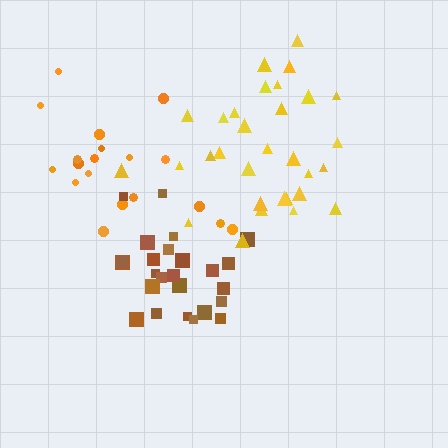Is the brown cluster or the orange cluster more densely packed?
Brown.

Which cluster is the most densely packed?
Brown.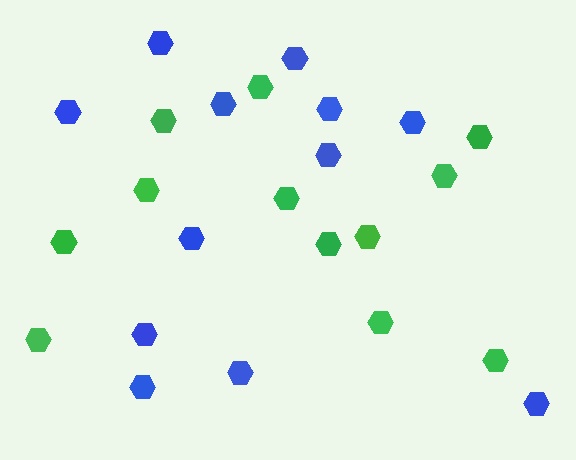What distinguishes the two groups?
There are 2 groups: one group of green hexagons (12) and one group of blue hexagons (12).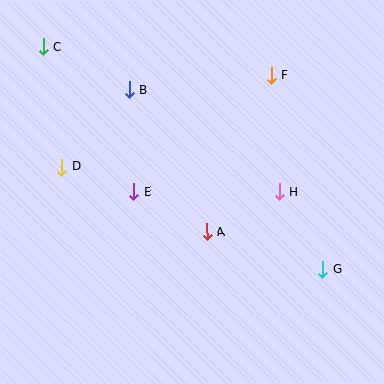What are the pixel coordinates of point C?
Point C is at (43, 47).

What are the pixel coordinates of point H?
Point H is at (279, 192).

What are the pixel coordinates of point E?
Point E is at (134, 191).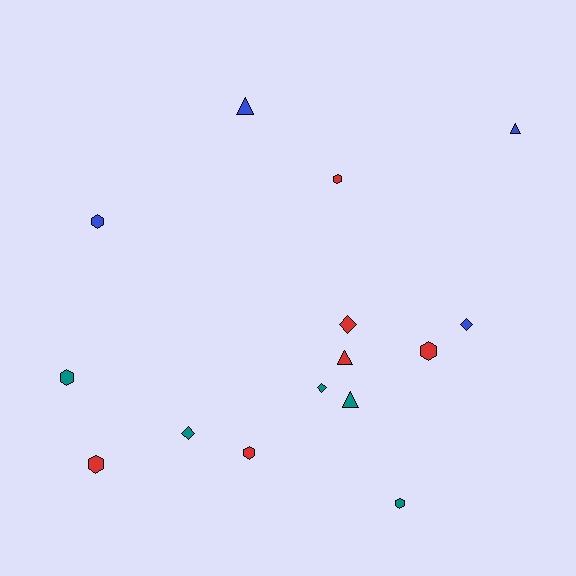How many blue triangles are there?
There are 2 blue triangles.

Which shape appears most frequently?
Hexagon, with 7 objects.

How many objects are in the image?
There are 15 objects.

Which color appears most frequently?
Red, with 6 objects.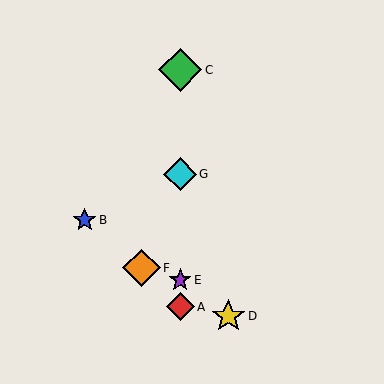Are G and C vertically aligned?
Yes, both are at x≈180.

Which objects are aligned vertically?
Objects A, C, E, G are aligned vertically.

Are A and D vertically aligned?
No, A is at x≈180 and D is at x≈228.